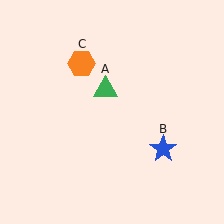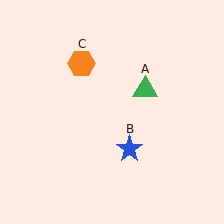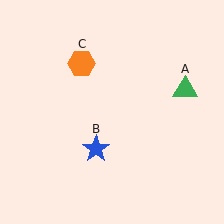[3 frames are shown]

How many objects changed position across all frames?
2 objects changed position: green triangle (object A), blue star (object B).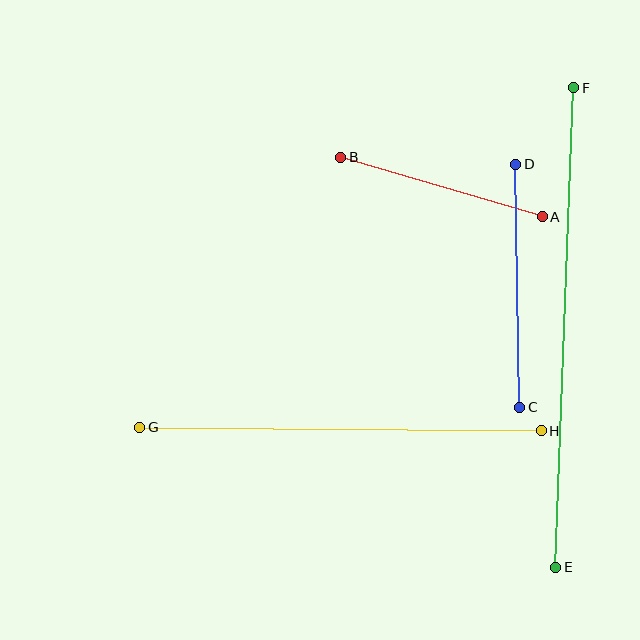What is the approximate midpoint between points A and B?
The midpoint is at approximately (442, 187) pixels.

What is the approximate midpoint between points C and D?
The midpoint is at approximately (518, 286) pixels.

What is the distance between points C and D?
The distance is approximately 243 pixels.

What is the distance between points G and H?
The distance is approximately 401 pixels.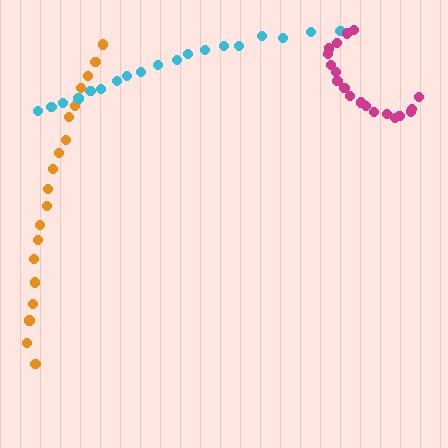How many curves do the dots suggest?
There are 3 distinct paths.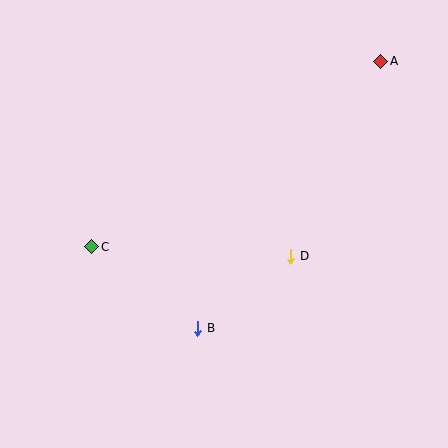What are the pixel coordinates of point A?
Point A is at (381, 61).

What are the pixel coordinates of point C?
Point C is at (92, 247).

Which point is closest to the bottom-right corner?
Point D is closest to the bottom-right corner.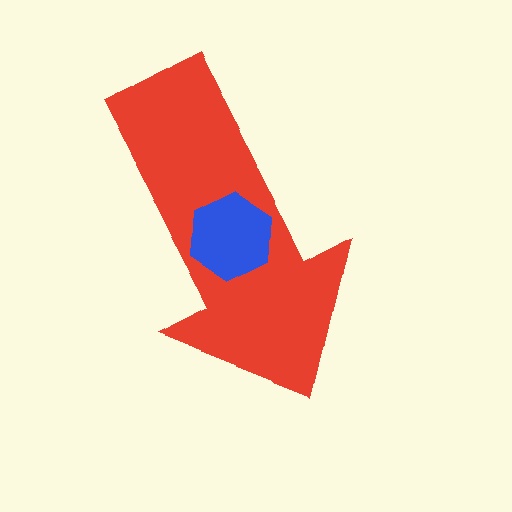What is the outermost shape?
The red arrow.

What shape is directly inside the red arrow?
The blue hexagon.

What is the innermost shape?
The blue hexagon.